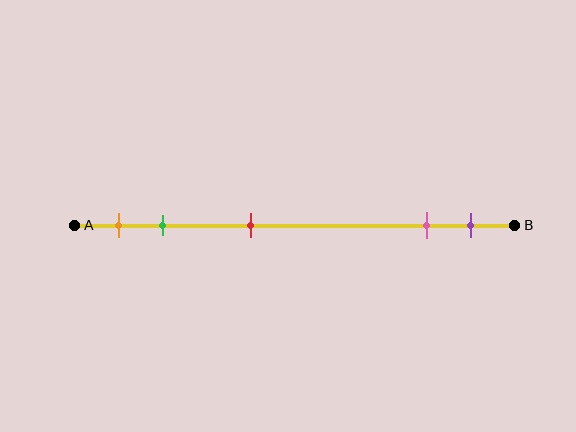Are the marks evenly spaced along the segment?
No, the marks are not evenly spaced.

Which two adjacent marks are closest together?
The pink and purple marks are the closest adjacent pair.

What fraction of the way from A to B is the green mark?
The green mark is approximately 20% (0.2) of the way from A to B.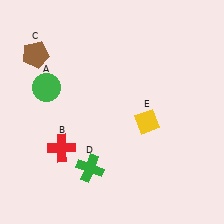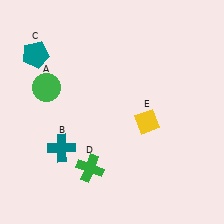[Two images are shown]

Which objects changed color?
B changed from red to teal. C changed from brown to teal.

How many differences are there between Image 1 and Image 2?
There are 2 differences between the two images.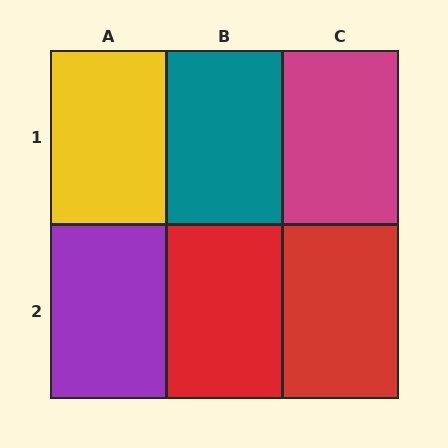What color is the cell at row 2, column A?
Purple.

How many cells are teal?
1 cell is teal.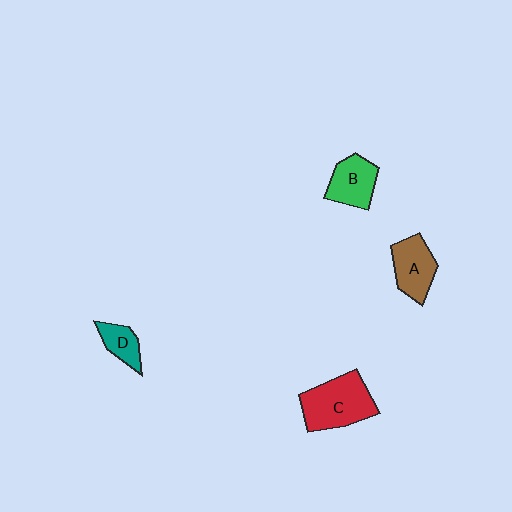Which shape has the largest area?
Shape C (red).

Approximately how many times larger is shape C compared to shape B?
Approximately 1.5 times.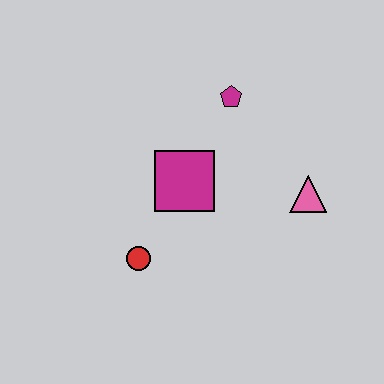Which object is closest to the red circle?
The magenta square is closest to the red circle.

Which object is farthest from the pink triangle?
The red circle is farthest from the pink triangle.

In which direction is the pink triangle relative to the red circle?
The pink triangle is to the right of the red circle.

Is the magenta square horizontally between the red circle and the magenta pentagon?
Yes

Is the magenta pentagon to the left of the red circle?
No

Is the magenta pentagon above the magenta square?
Yes